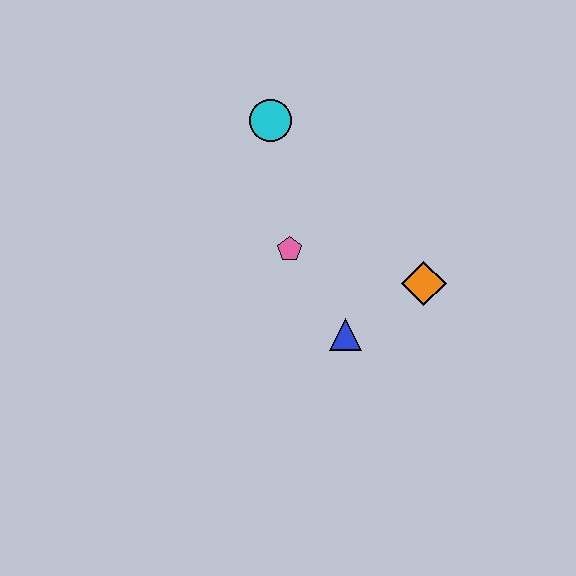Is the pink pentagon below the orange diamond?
No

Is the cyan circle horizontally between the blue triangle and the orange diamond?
No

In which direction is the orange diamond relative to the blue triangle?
The orange diamond is to the right of the blue triangle.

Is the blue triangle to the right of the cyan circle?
Yes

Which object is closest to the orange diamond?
The blue triangle is closest to the orange diamond.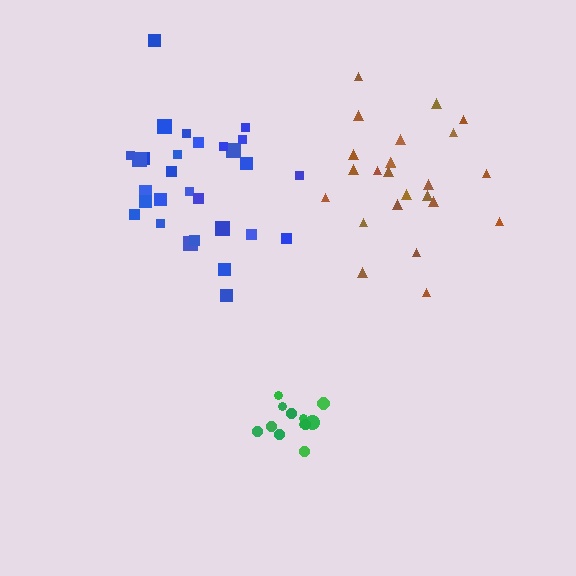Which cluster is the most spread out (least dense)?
Brown.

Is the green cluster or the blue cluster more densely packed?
Green.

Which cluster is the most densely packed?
Green.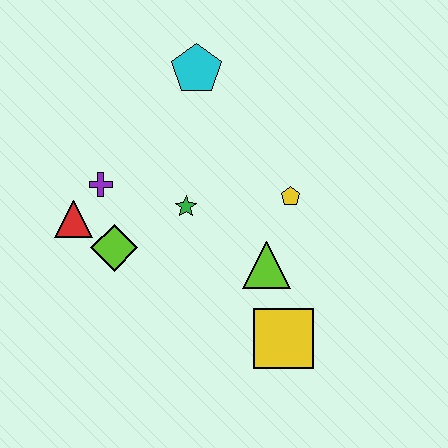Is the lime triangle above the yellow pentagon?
No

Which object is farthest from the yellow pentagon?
The red triangle is farthest from the yellow pentagon.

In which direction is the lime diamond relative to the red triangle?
The lime diamond is to the right of the red triangle.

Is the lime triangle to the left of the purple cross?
No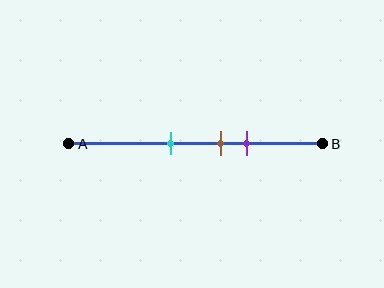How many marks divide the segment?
There are 3 marks dividing the segment.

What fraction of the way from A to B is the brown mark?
The brown mark is approximately 60% (0.6) of the way from A to B.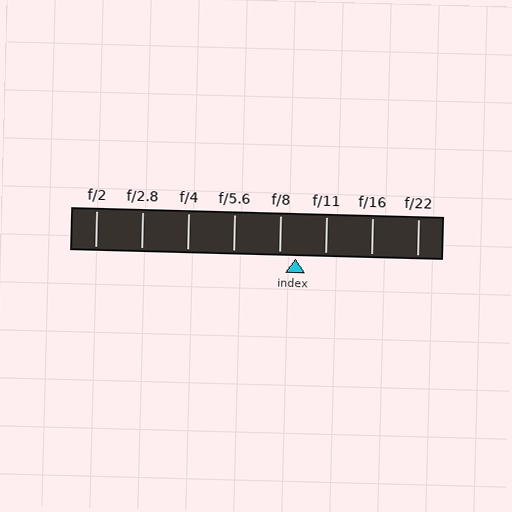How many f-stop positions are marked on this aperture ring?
There are 8 f-stop positions marked.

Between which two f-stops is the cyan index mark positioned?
The index mark is between f/8 and f/11.